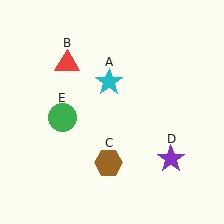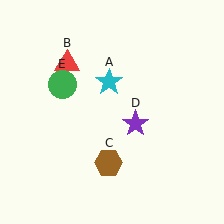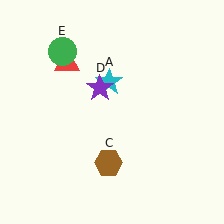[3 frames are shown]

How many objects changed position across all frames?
2 objects changed position: purple star (object D), green circle (object E).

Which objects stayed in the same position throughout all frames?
Cyan star (object A) and red triangle (object B) and brown hexagon (object C) remained stationary.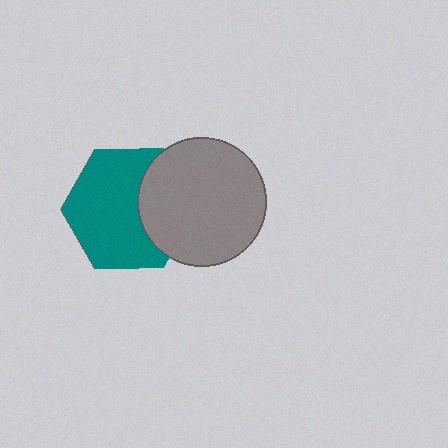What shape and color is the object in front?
The object in front is a gray circle.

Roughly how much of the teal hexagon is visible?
Most of it is visible (roughly 68%).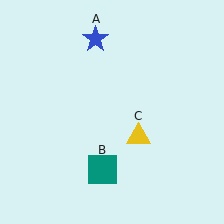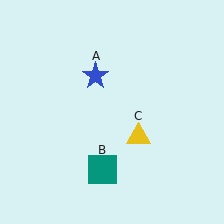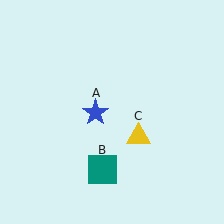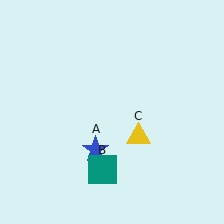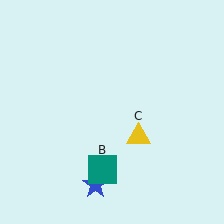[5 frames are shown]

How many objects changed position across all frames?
1 object changed position: blue star (object A).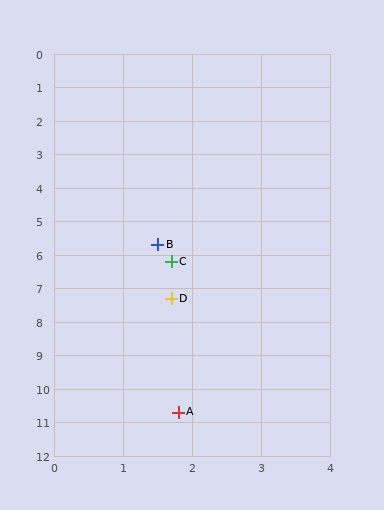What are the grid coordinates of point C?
Point C is at approximately (1.7, 6.2).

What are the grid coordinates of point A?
Point A is at approximately (1.8, 10.7).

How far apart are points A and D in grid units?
Points A and D are about 3.4 grid units apart.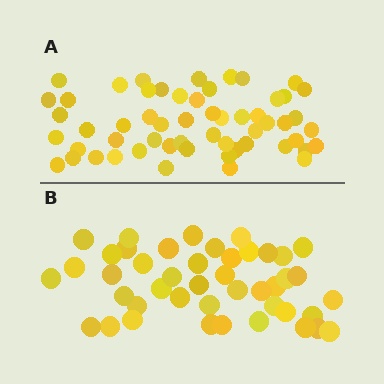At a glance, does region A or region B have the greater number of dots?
Region A (the top region) has more dots.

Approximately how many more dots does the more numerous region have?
Region A has roughly 12 or so more dots than region B.